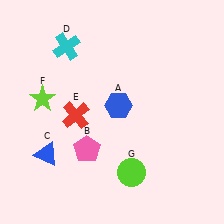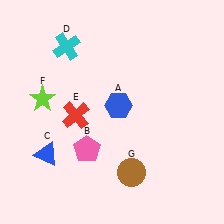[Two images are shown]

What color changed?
The circle (G) changed from lime in Image 1 to brown in Image 2.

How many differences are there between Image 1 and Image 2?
There is 1 difference between the two images.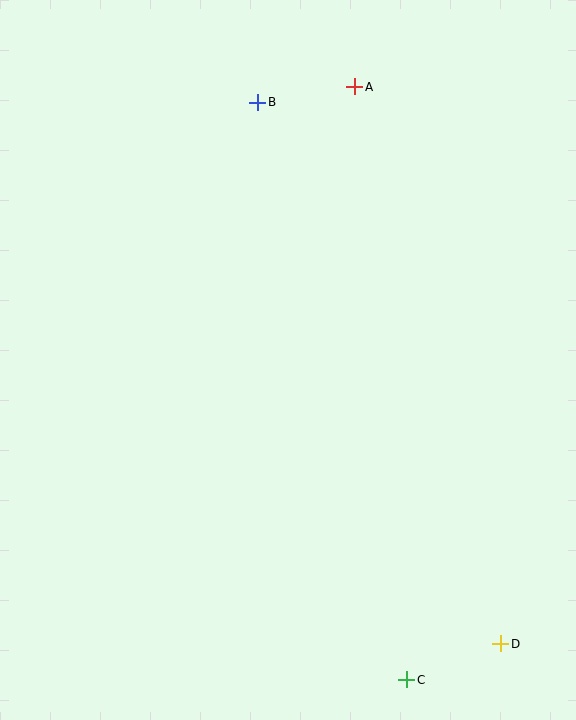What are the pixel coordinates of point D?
Point D is at (501, 644).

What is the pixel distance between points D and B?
The distance between D and B is 593 pixels.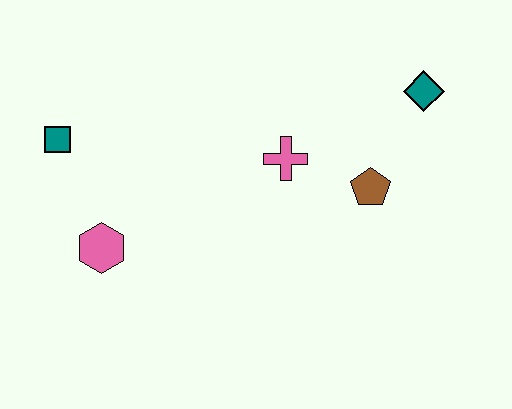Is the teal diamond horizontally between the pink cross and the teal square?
No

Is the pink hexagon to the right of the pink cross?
No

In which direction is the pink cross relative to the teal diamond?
The pink cross is to the left of the teal diamond.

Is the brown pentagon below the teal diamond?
Yes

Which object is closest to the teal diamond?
The brown pentagon is closest to the teal diamond.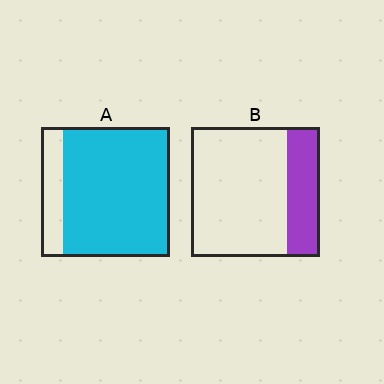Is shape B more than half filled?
No.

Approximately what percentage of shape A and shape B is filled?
A is approximately 85% and B is approximately 25%.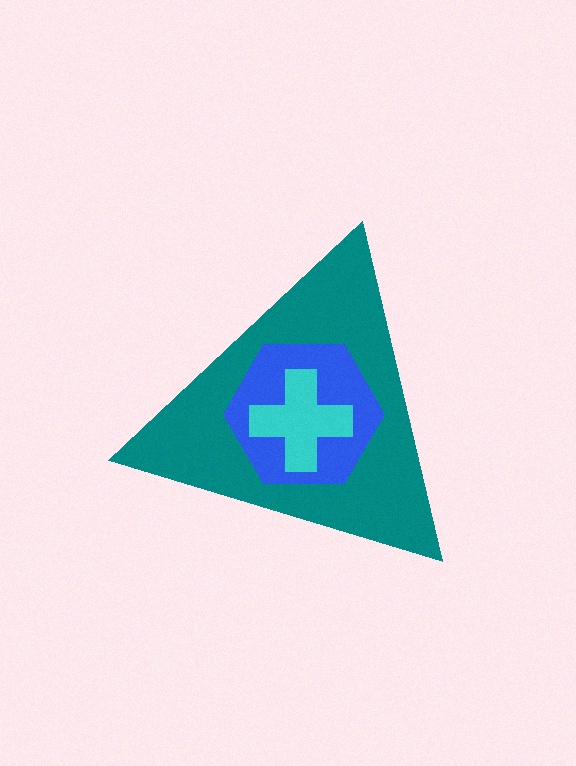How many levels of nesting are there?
3.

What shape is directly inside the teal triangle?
The blue hexagon.